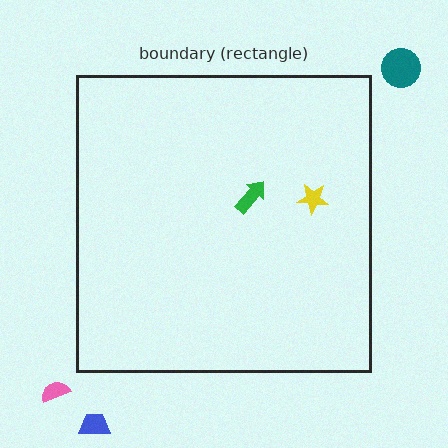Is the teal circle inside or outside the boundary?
Outside.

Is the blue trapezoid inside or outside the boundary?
Outside.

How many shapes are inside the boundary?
2 inside, 3 outside.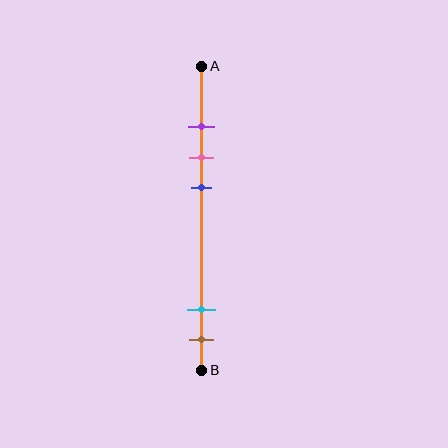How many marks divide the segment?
There are 5 marks dividing the segment.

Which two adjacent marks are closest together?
The purple and pink marks are the closest adjacent pair.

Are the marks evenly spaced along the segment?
No, the marks are not evenly spaced.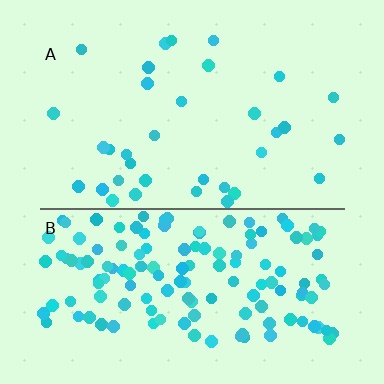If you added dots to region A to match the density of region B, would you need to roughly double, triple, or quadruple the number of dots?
Approximately quadruple.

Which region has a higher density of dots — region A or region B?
B (the bottom).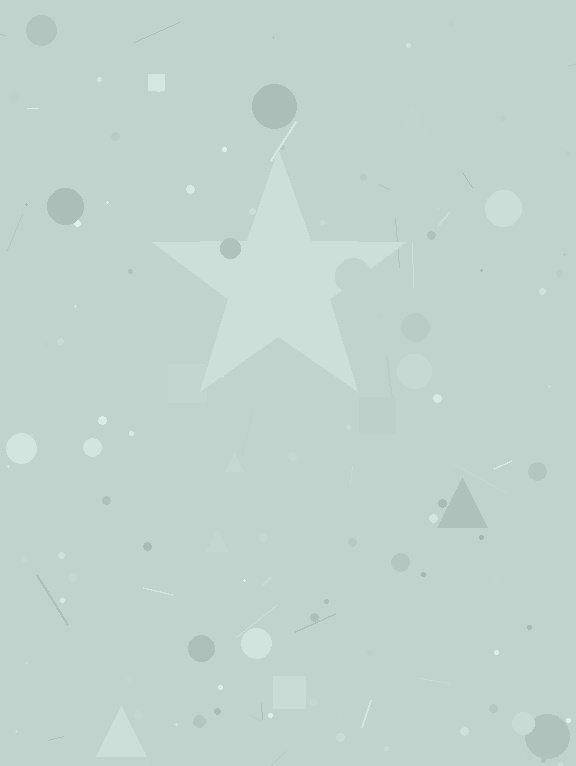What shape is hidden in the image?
A star is hidden in the image.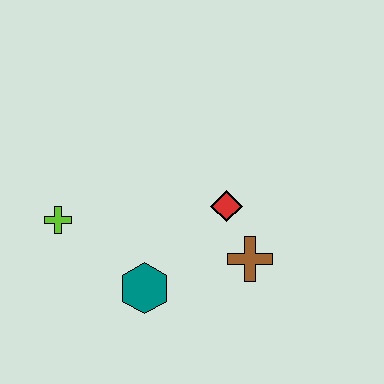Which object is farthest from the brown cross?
The lime cross is farthest from the brown cross.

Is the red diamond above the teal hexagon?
Yes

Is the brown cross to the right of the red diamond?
Yes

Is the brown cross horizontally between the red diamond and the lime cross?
No